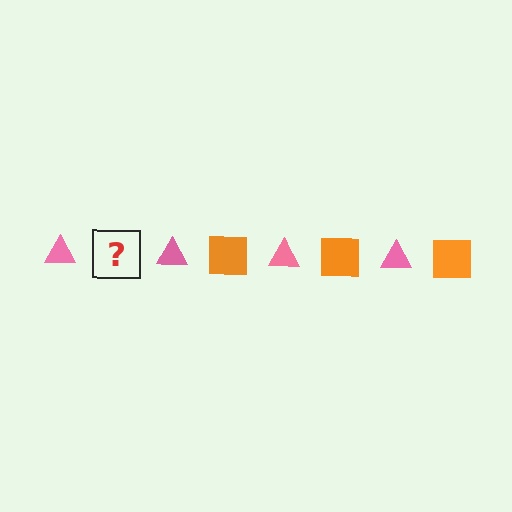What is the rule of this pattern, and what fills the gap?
The rule is that the pattern alternates between pink triangle and orange square. The gap should be filled with an orange square.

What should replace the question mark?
The question mark should be replaced with an orange square.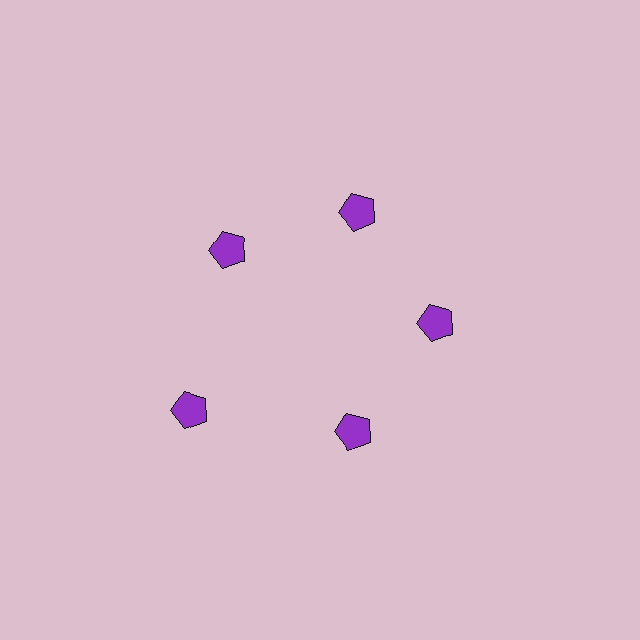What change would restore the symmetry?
The symmetry would be restored by moving it inward, back onto the ring so that all 5 pentagons sit at equal angles and equal distance from the center.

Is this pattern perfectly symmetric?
No. The 5 purple pentagons are arranged in a ring, but one element near the 8 o'clock position is pushed outward from the center, breaking the 5-fold rotational symmetry.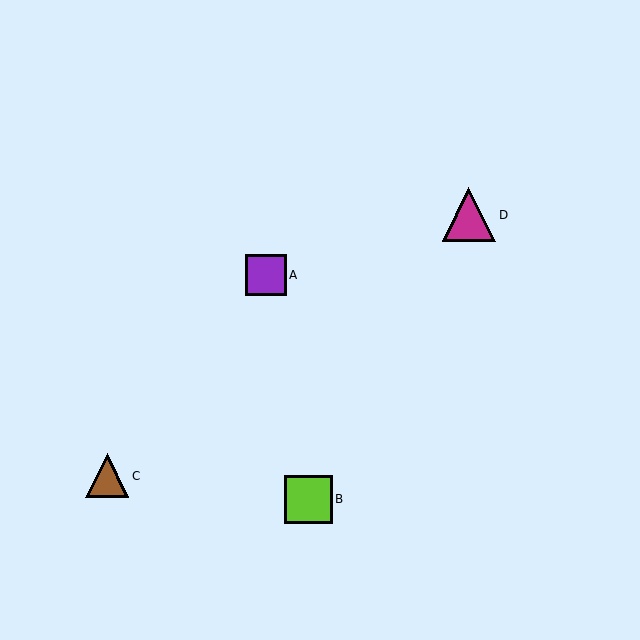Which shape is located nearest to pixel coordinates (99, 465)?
The brown triangle (labeled C) at (107, 476) is nearest to that location.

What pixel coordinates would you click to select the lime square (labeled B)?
Click at (308, 499) to select the lime square B.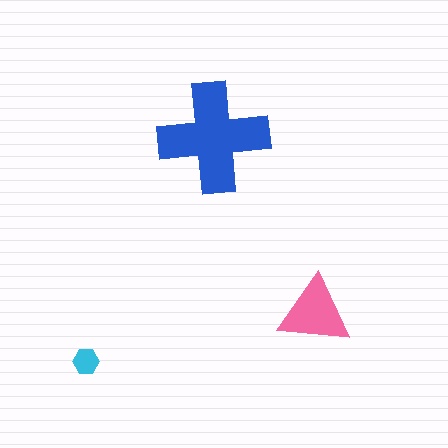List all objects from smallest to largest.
The cyan hexagon, the pink triangle, the blue cross.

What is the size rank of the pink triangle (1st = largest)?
2nd.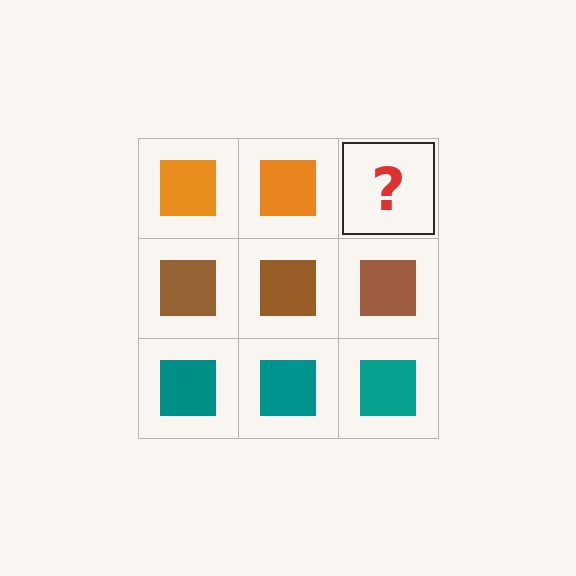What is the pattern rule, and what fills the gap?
The rule is that each row has a consistent color. The gap should be filled with an orange square.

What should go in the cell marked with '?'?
The missing cell should contain an orange square.